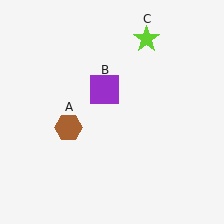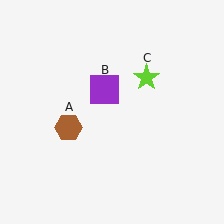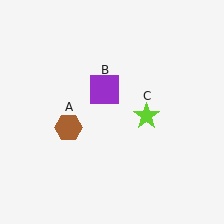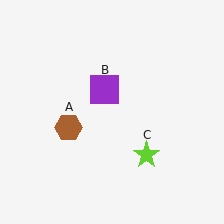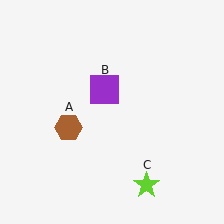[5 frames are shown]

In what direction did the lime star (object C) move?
The lime star (object C) moved down.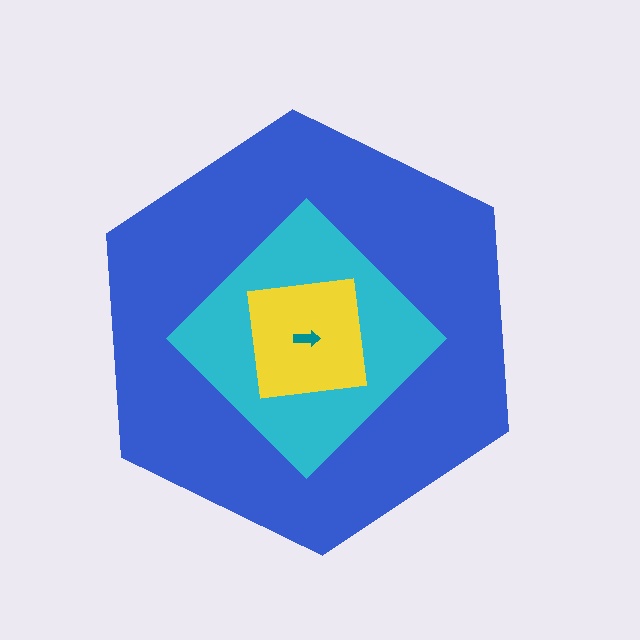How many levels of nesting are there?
4.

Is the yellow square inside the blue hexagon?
Yes.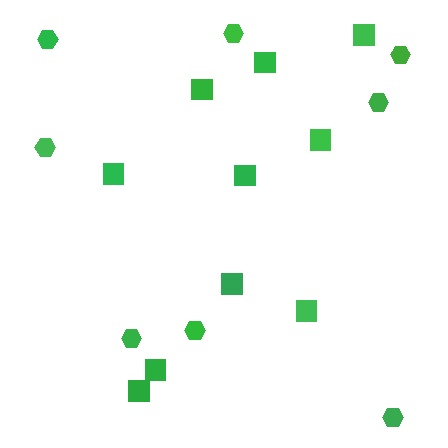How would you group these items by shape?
There are 2 groups: one group of hexagons (8) and one group of squares (10).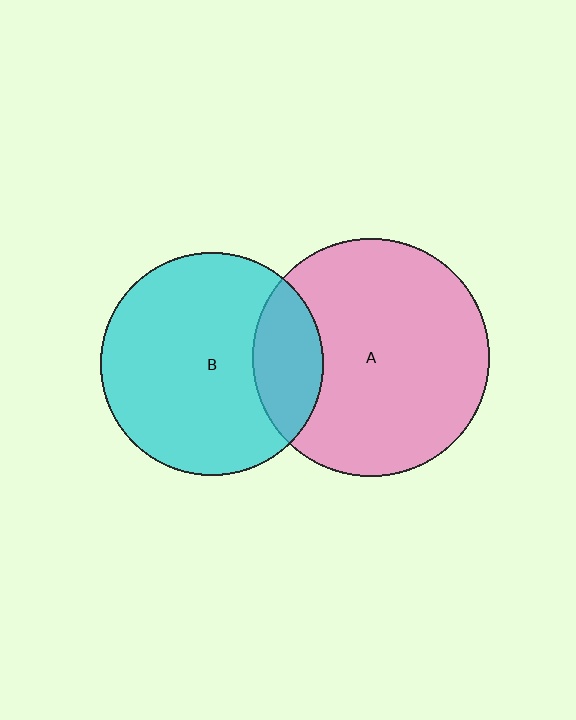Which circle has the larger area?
Circle A (pink).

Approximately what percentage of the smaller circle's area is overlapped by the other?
Approximately 20%.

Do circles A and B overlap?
Yes.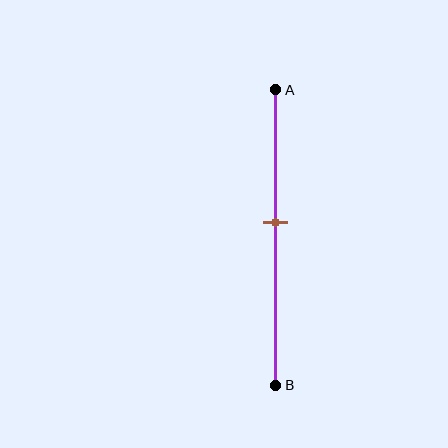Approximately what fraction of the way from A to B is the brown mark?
The brown mark is approximately 45% of the way from A to B.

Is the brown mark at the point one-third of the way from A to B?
No, the mark is at about 45% from A, not at the 33% one-third point.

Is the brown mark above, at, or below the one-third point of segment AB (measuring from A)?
The brown mark is below the one-third point of segment AB.